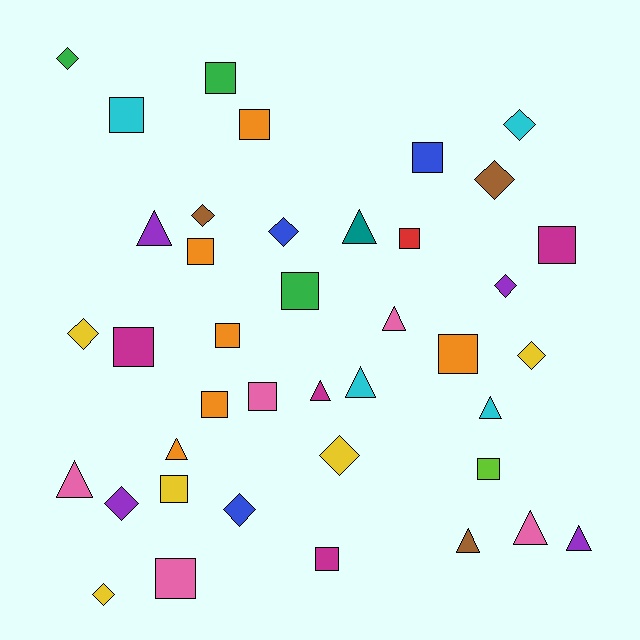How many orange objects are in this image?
There are 6 orange objects.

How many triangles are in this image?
There are 11 triangles.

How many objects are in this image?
There are 40 objects.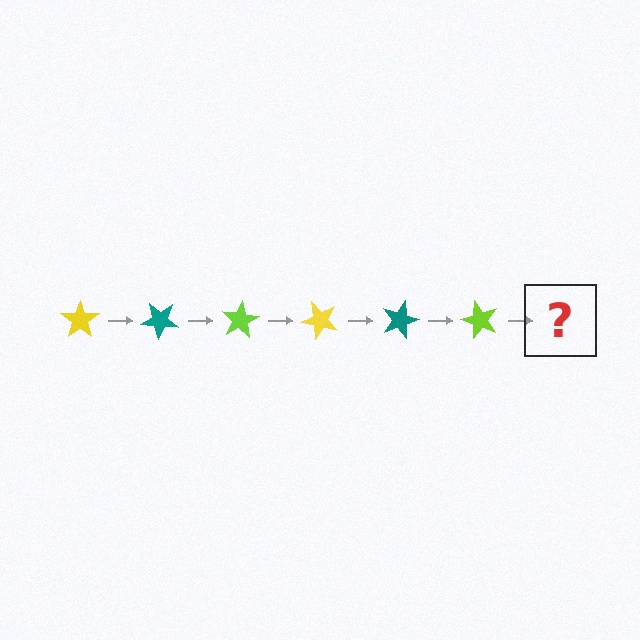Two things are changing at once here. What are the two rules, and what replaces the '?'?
The two rules are that it rotates 40 degrees each step and the color cycles through yellow, teal, and lime. The '?' should be a yellow star, rotated 240 degrees from the start.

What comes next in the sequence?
The next element should be a yellow star, rotated 240 degrees from the start.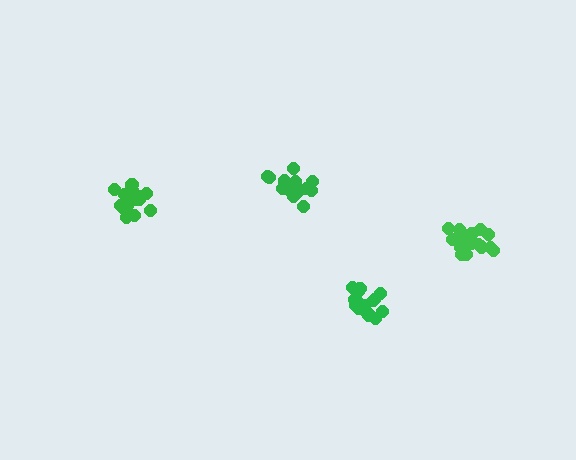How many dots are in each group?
Group 1: 17 dots, Group 2: 18 dots, Group 3: 16 dots, Group 4: 20 dots (71 total).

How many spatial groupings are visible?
There are 4 spatial groupings.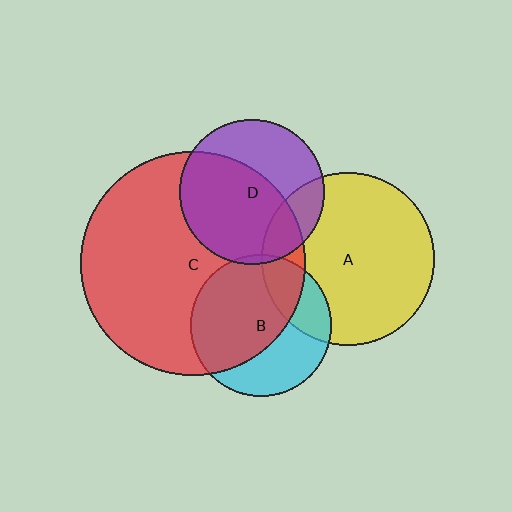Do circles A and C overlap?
Yes.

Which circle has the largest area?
Circle C (red).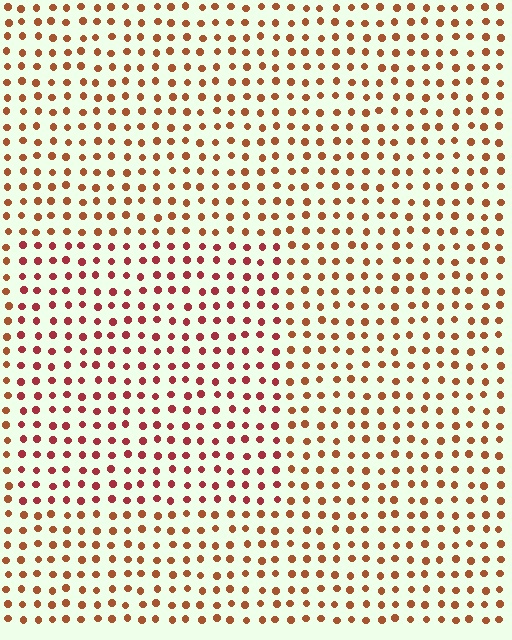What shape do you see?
I see a rectangle.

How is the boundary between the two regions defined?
The boundary is defined purely by a slight shift in hue (about 27 degrees). Spacing, size, and orientation are identical on both sides.